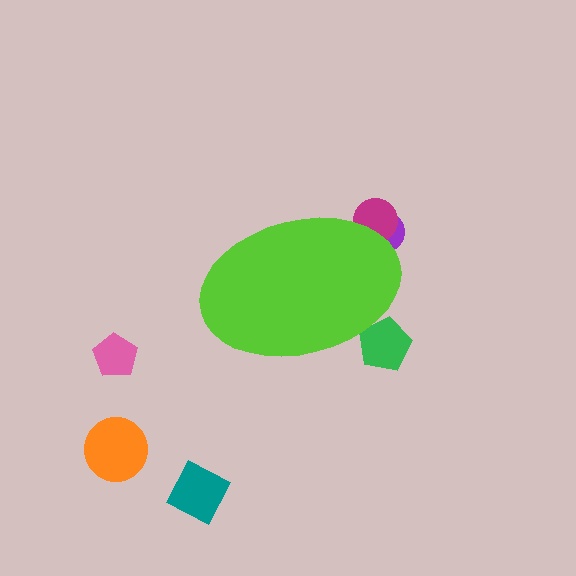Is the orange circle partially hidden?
No, the orange circle is fully visible.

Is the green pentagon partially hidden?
Yes, the green pentagon is partially hidden behind the lime ellipse.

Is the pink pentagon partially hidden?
No, the pink pentagon is fully visible.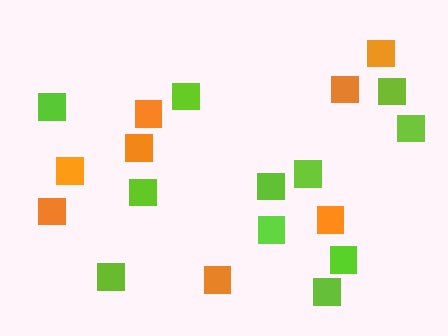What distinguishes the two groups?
There are 2 groups: one group of orange squares (8) and one group of lime squares (11).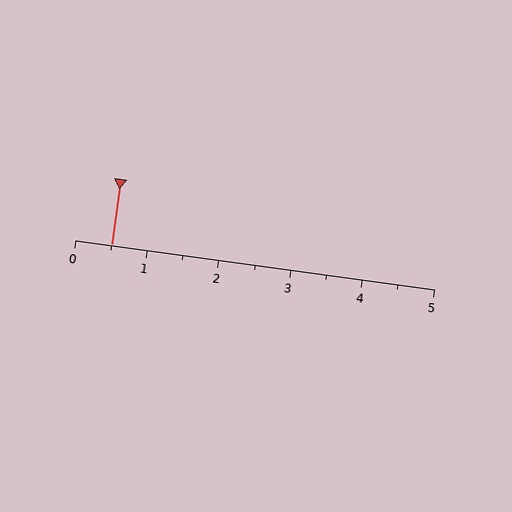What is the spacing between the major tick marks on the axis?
The major ticks are spaced 1 apart.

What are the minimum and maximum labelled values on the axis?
The axis runs from 0 to 5.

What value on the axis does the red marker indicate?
The marker indicates approximately 0.5.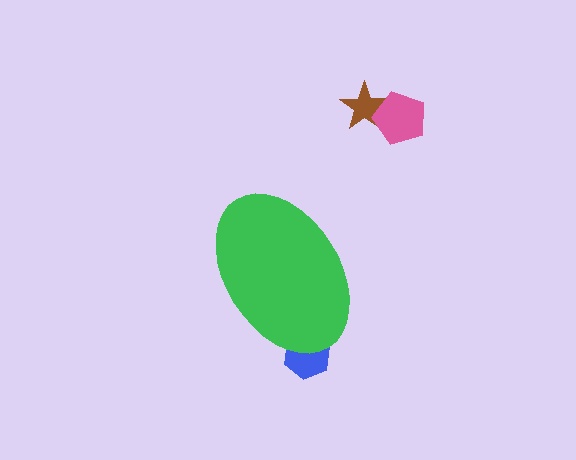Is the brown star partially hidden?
No, the brown star is fully visible.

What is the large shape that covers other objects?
A green ellipse.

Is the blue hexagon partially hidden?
Yes, the blue hexagon is partially hidden behind the green ellipse.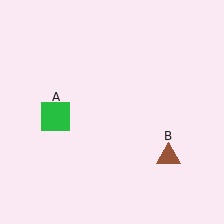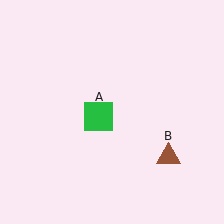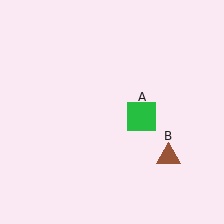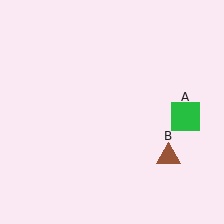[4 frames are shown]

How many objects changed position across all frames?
1 object changed position: green square (object A).